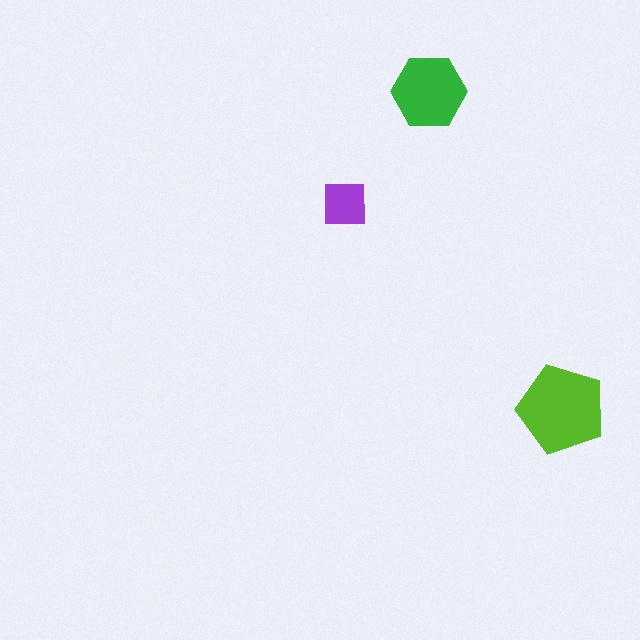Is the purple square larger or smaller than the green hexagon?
Smaller.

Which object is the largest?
The lime pentagon.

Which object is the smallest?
The purple square.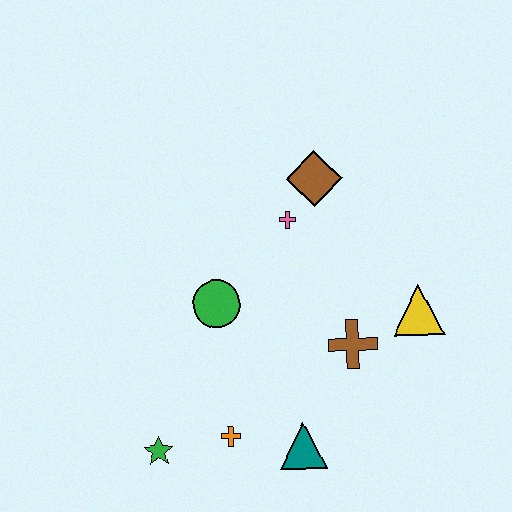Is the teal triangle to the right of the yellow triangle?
No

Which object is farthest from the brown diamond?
The green star is farthest from the brown diamond.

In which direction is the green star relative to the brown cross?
The green star is to the left of the brown cross.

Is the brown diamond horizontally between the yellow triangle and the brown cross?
No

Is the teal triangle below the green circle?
Yes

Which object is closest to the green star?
The orange cross is closest to the green star.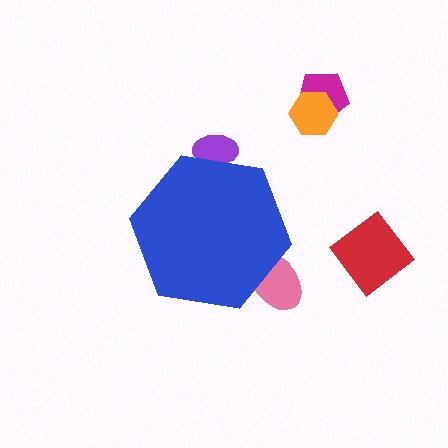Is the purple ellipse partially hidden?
Yes, the purple ellipse is partially hidden behind the blue hexagon.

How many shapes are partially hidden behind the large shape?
2 shapes are partially hidden.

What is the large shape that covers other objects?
A blue hexagon.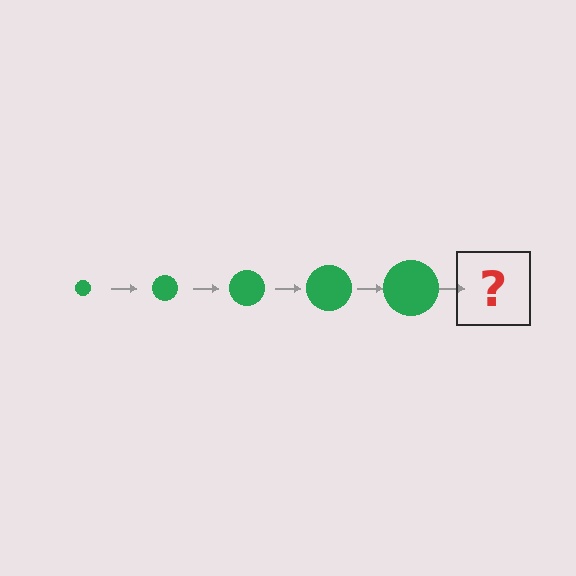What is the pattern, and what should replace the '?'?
The pattern is that the circle gets progressively larger each step. The '?' should be a green circle, larger than the previous one.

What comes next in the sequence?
The next element should be a green circle, larger than the previous one.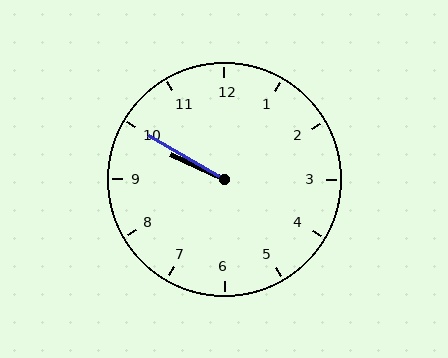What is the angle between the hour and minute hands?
Approximately 5 degrees.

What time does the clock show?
9:50.